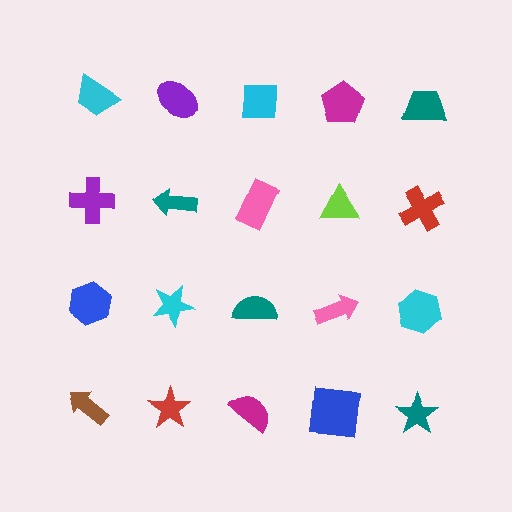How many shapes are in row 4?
5 shapes.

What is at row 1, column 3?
A cyan square.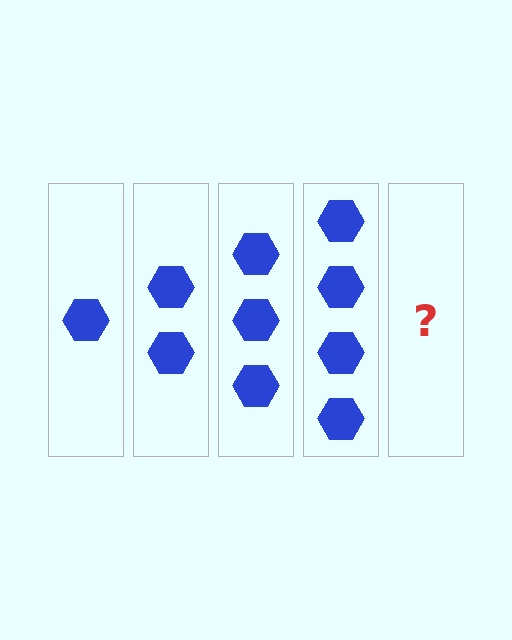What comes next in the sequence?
The next element should be 5 hexagons.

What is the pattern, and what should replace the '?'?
The pattern is that each step adds one more hexagon. The '?' should be 5 hexagons.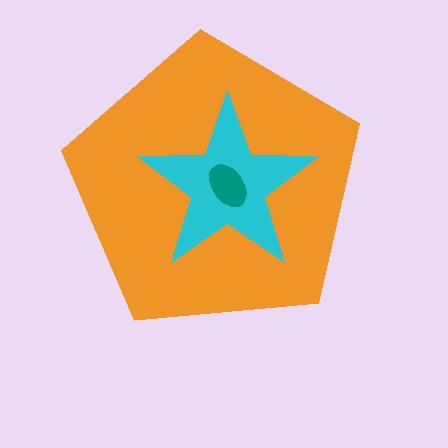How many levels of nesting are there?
3.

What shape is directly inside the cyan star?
The teal ellipse.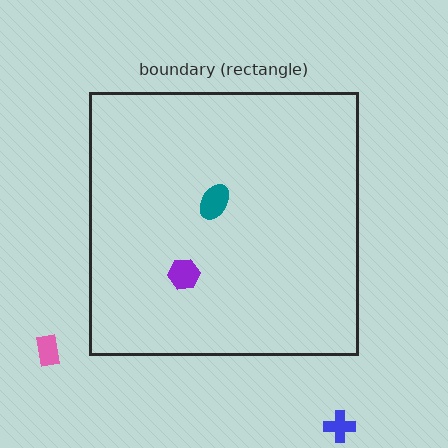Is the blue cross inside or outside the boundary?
Outside.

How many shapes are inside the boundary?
2 inside, 2 outside.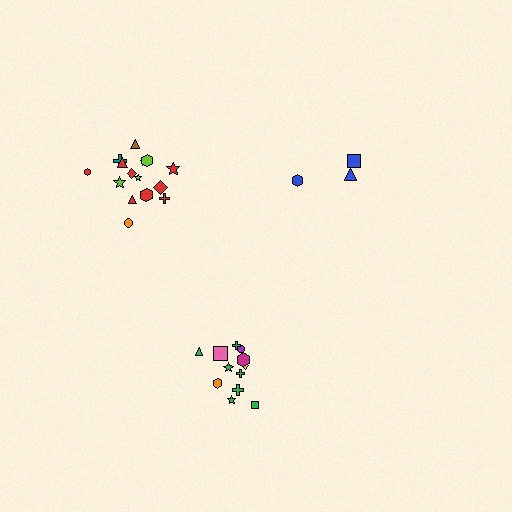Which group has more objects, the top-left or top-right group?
The top-left group.